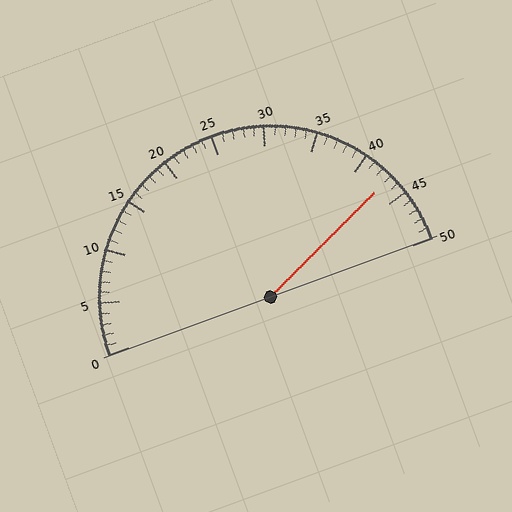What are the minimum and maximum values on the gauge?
The gauge ranges from 0 to 50.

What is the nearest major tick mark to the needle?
The nearest major tick mark is 45.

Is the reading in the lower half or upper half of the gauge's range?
The reading is in the upper half of the range (0 to 50).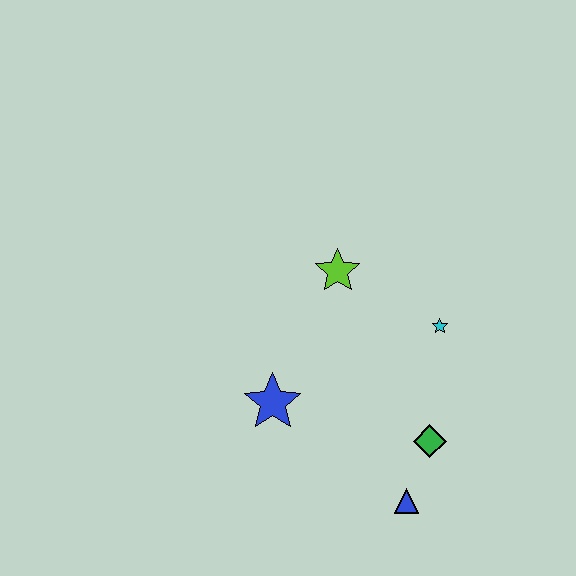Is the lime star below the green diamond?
No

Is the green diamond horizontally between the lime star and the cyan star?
Yes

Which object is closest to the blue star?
The lime star is closest to the blue star.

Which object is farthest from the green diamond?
The lime star is farthest from the green diamond.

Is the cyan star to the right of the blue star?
Yes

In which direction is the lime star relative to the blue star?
The lime star is above the blue star.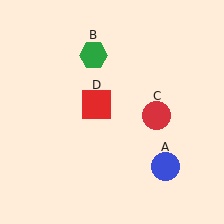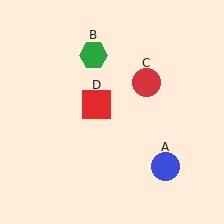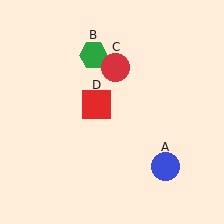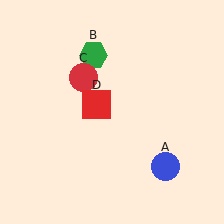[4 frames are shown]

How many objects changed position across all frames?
1 object changed position: red circle (object C).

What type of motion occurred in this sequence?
The red circle (object C) rotated counterclockwise around the center of the scene.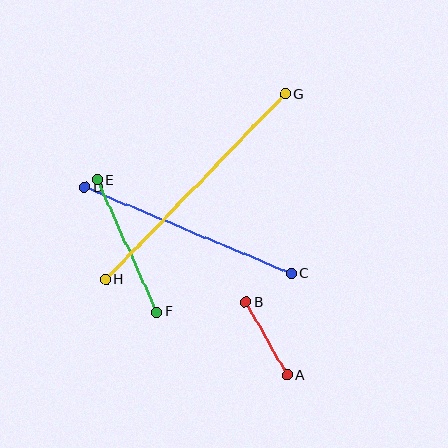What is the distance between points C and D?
The distance is approximately 224 pixels.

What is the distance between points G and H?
The distance is approximately 257 pixels.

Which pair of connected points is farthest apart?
Points G and H are farthest apart.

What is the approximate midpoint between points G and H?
The midpoint is at approximately (195, 187) pixels.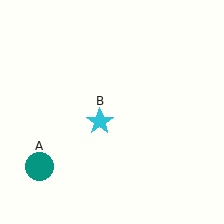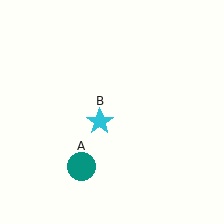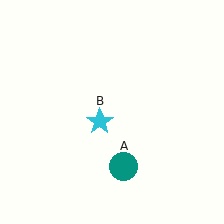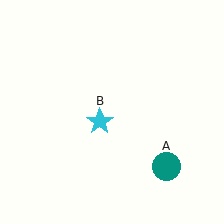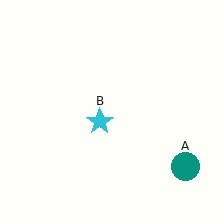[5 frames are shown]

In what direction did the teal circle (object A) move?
The teal circle (object A) moved right.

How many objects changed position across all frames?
1 object changed position: teal circle (object A).